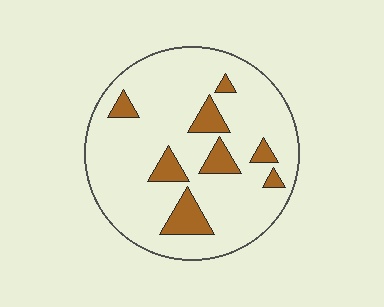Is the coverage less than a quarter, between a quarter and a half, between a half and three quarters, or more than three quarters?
Less than a quarter.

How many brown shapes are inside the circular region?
8.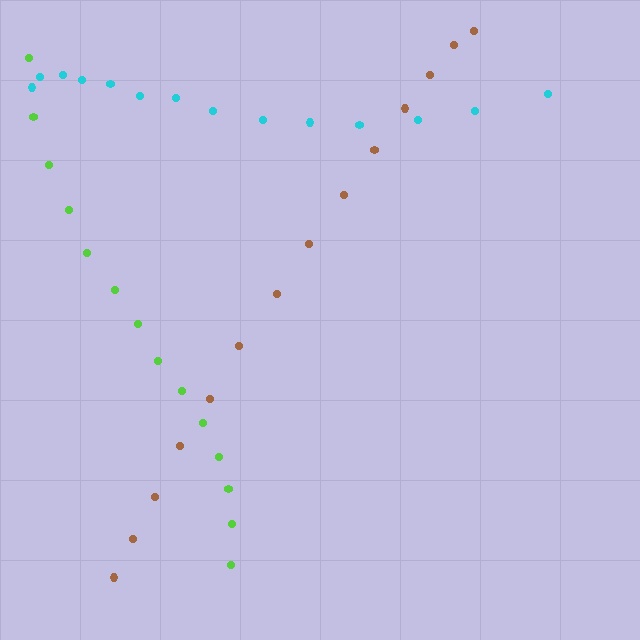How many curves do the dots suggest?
There are 3 distinct paths.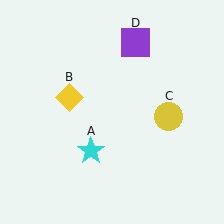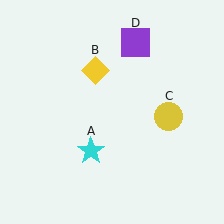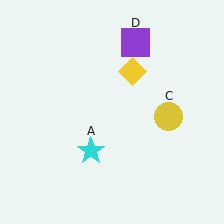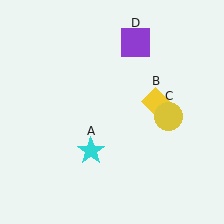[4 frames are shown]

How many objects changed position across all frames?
1 object changed position: yellow diamond (object B).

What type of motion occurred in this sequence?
The yellow diamond (object B) rotated clockwise around the center of the scene.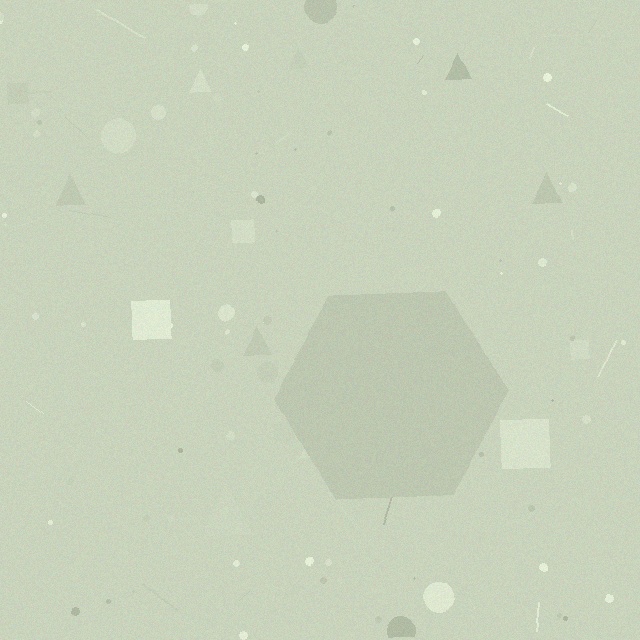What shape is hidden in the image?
A hexagon is hidden in the image.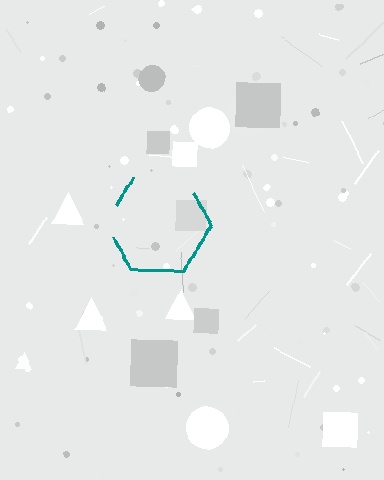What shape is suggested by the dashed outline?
The dashed outline suggests a hexagon.